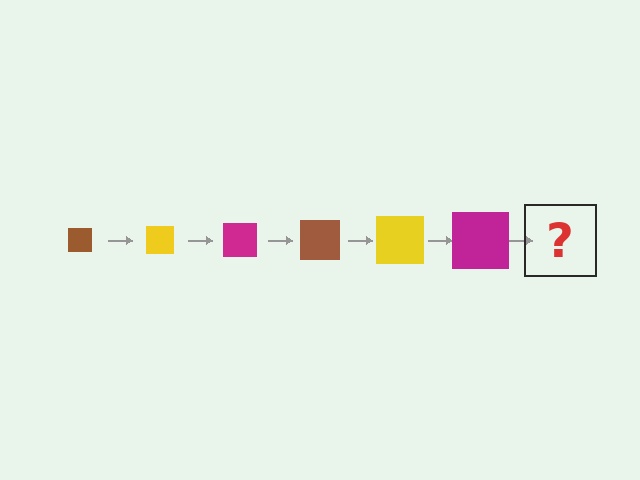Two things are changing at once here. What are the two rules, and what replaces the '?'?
The two rules are that the square grows larger each step and the color cycles through brown, yellow, and magenta. The '?' should be a brown square, larger than the previous one.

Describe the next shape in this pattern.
It should be a brown square, larger than the previous one.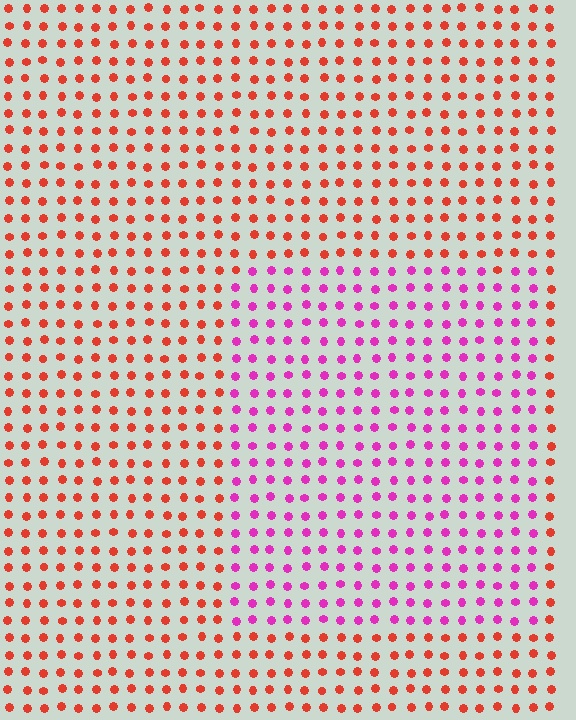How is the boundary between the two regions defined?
The boundary is defined purely by a slight shift in hue (about 53 degrees). Spacing, size, and orientation are identical on both sides.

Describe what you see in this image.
The image is filled with small red elements in a uniform arrangement. A rectangle-shaped region is visible where the elements are tinted to a slightly different hue, forming a subtle color boundary.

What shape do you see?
I see a rectangle.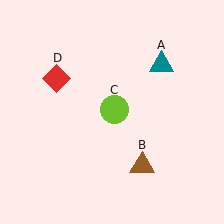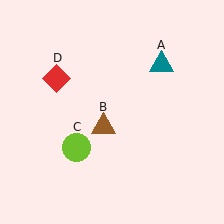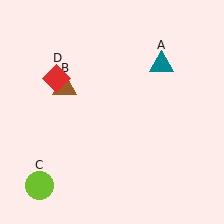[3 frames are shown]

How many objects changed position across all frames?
2 objects changed position: brown triangle (object B), lime circle (object C).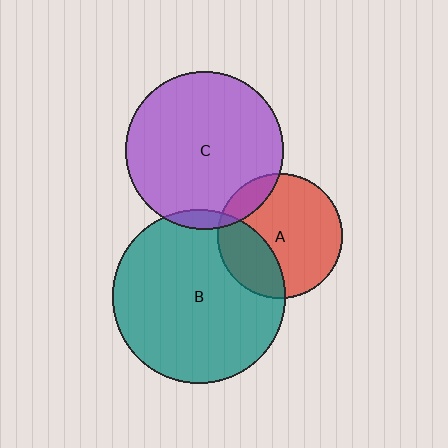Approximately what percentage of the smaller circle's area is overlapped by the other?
Approximately 5%.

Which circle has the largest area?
Circle B (teal).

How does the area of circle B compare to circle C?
Approximately 1.2 times.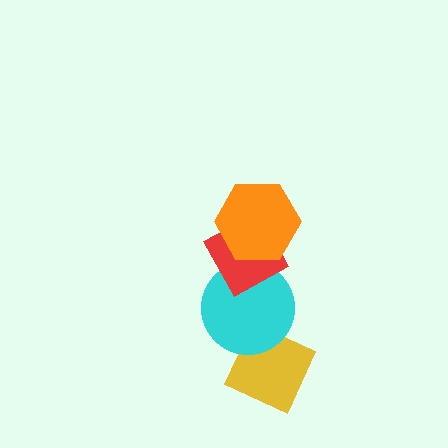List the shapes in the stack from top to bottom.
From top to bottom: the orange hexagon, the red diamond, the cyan circle, the yellow diamond.